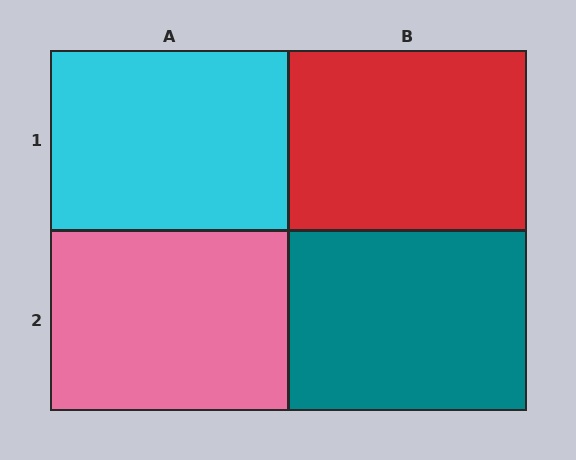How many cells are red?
1 cell is red.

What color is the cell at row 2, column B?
Teal.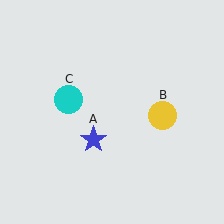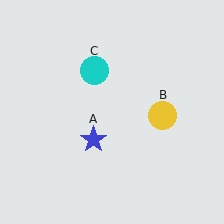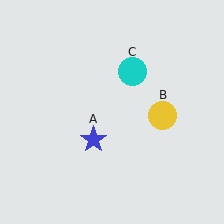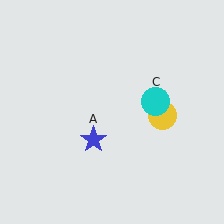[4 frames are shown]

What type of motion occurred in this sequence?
The cyan circle (object C) rotated clockwise around the center of the scene.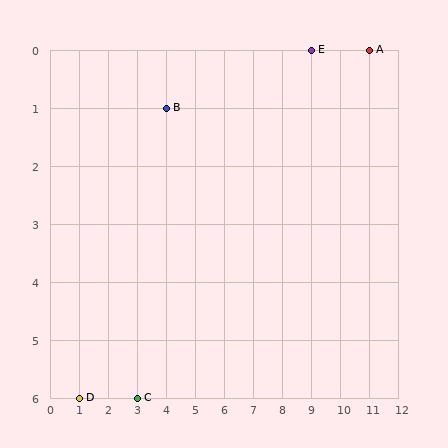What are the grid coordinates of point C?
Point C is at grid coordinates (3, 6).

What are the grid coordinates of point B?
Point B is at grid coordinates (4, 1).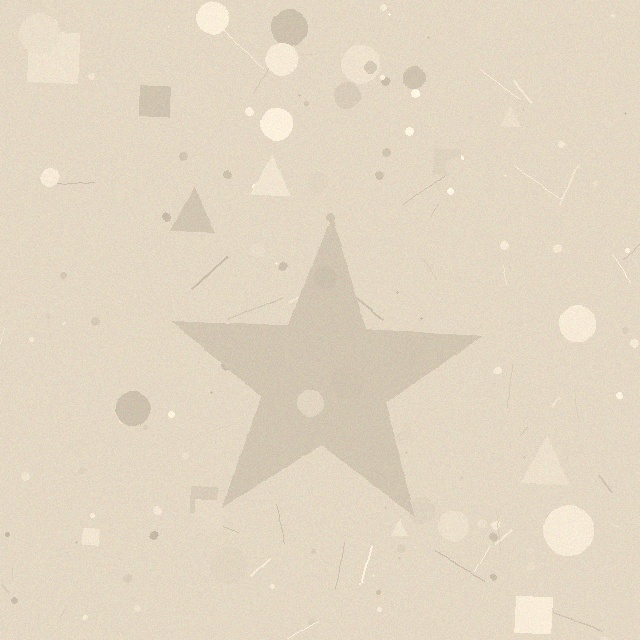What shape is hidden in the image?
A star is hidden in the image.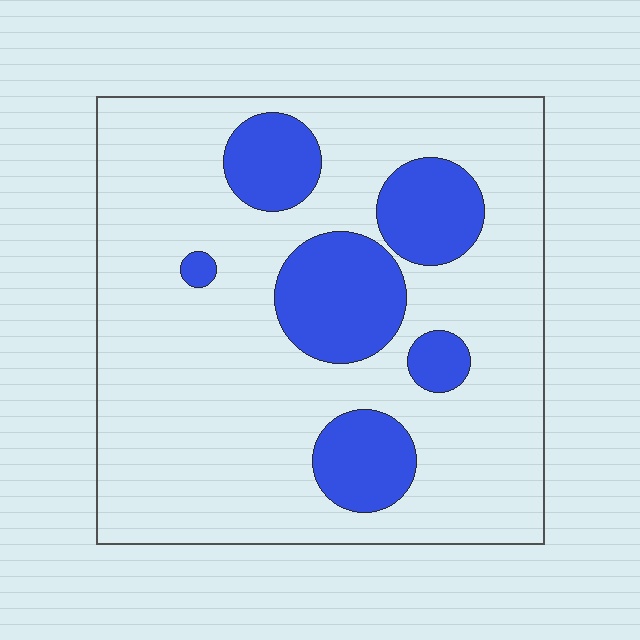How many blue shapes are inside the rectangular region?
6.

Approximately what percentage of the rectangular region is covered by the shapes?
Approximately 20%.